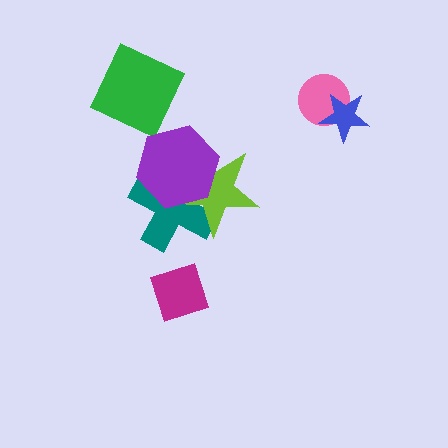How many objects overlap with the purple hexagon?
2 objects overlap with the purple hexagon.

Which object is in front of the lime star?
The purple hexagon is in front of the lime star.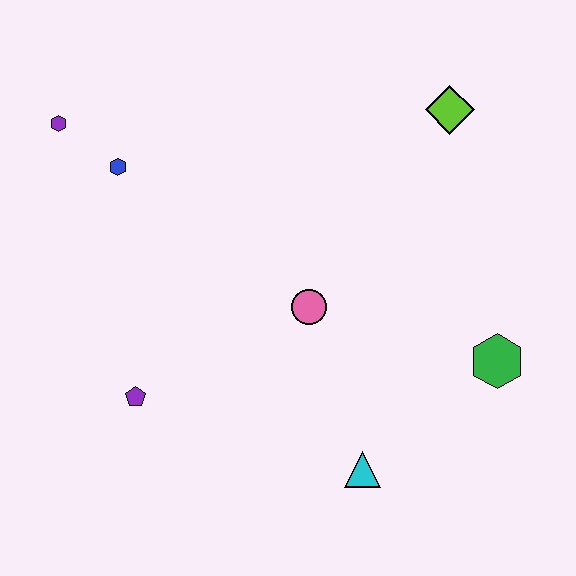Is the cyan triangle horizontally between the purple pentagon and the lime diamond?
Yes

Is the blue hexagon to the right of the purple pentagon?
No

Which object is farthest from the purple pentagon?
The lime diamond is farthest from the purple pentagon.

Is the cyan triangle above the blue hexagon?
No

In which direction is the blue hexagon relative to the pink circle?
The blue hexagon is to the left of the pink circle.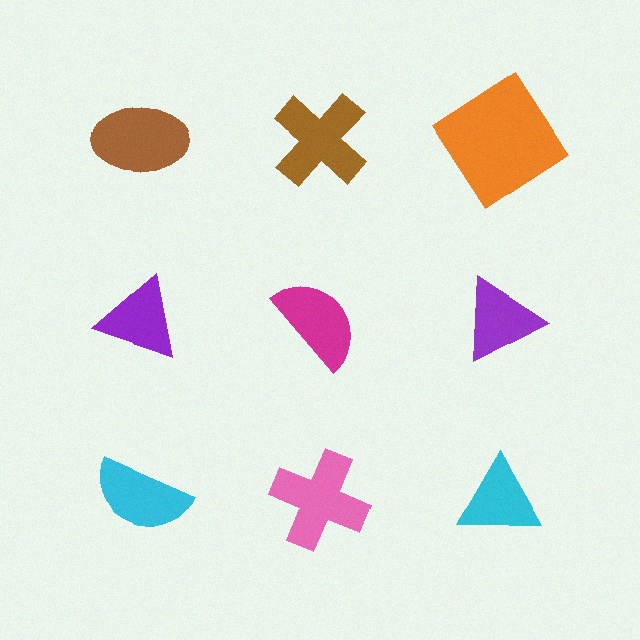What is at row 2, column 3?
A purple triangle.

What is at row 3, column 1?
A cyan semicircle.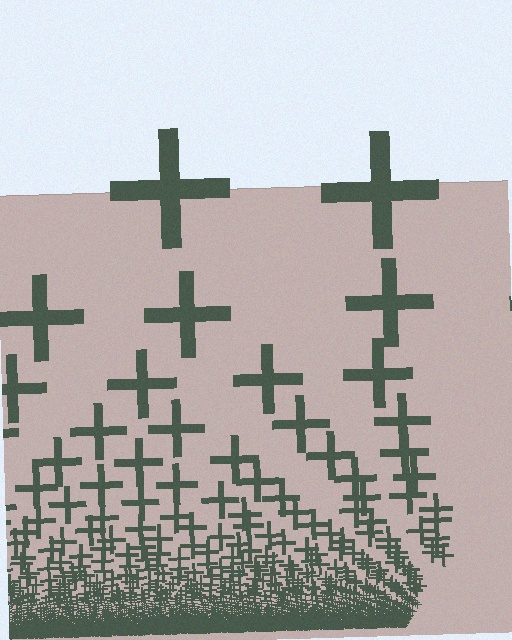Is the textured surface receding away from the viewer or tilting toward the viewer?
The surface appears to tilt toward the viewer. Texture elements get larger and sparser toward the top.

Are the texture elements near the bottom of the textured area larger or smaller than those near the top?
Smaller. The gradient is inverted — elements near the bottom are smaller and denser.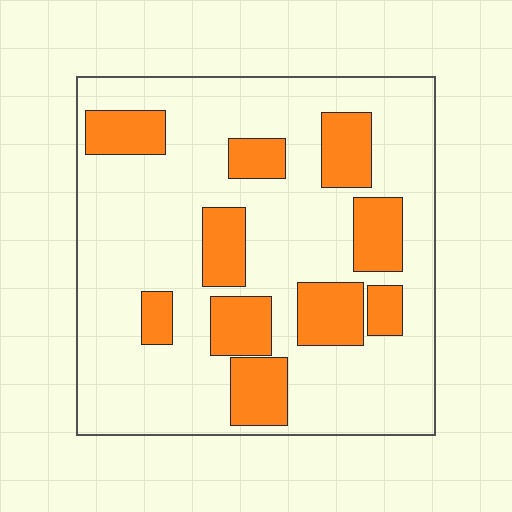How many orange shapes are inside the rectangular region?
10.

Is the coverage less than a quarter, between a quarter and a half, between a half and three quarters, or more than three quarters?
Between a quarter and a half.